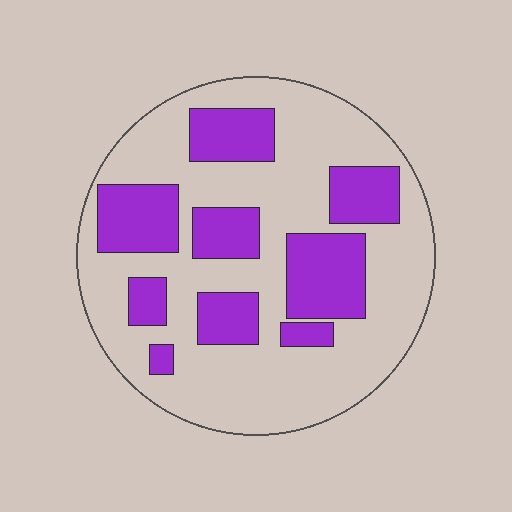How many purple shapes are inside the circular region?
9.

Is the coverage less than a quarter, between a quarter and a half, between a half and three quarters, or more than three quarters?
Between a quarter and a half.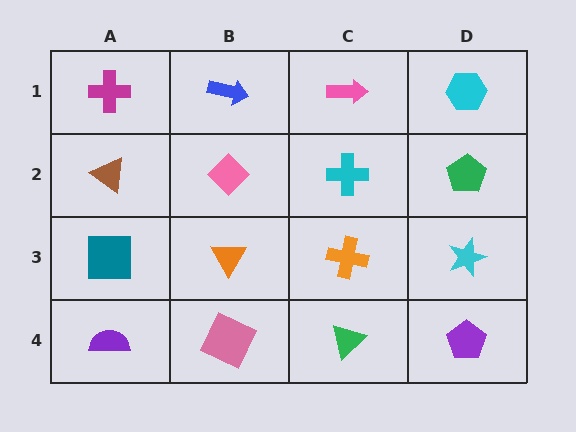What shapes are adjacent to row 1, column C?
A cyan cross (row 2, column C), a blue arrow (row 1, column B), a cyan hexagon (row 1, column D).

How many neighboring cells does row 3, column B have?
4.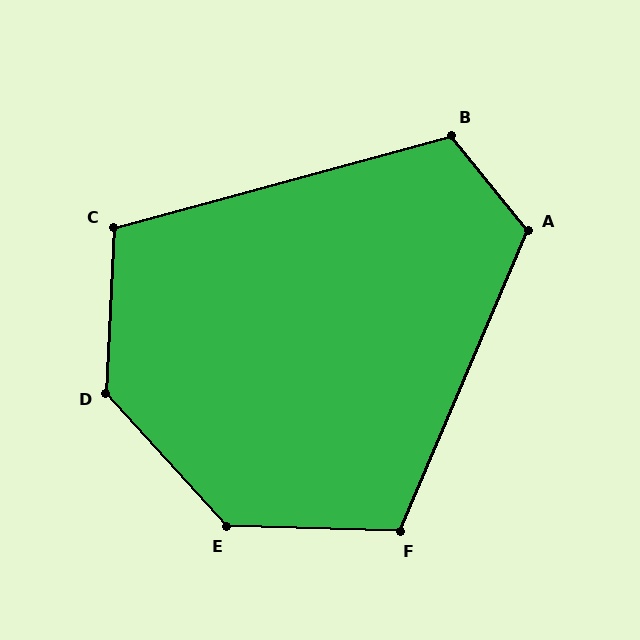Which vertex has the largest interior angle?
D, at approximately 135 degrees.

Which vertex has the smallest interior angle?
C, at approximately 108 degrees.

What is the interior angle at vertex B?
Approximately 114 degrees (obtuse).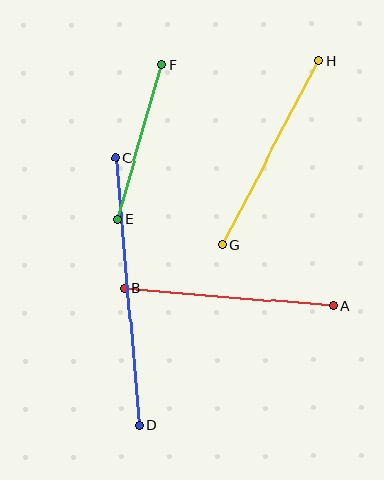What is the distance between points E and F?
The distance is approximately 161 pixels.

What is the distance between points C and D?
The distance is approximately 268 pixels.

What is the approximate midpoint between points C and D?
The midpoint is at approximately (128, 292) pixels.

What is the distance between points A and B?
The distance is approximately 210 pixels.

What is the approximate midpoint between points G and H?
The midpoint is at approximately (270, 153) pixels.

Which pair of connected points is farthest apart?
Points C and D are farthest apart.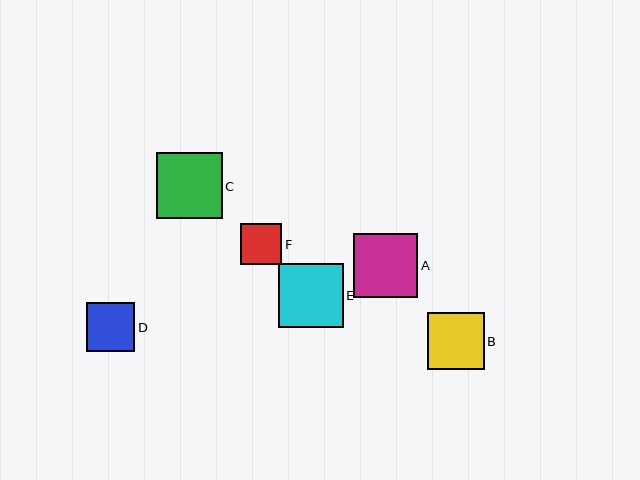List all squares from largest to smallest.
From largest to smallest: C, E, A, B, D, F.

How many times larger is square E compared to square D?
Square E is approximately 1.3 times the size of square D.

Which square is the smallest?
Square F is the smallest with a size of approximately 42 pixels.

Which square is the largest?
Square C is the largest with a size of approximately 66 pixels.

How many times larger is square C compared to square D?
Square C is approximately 1.4 times the size of square D.